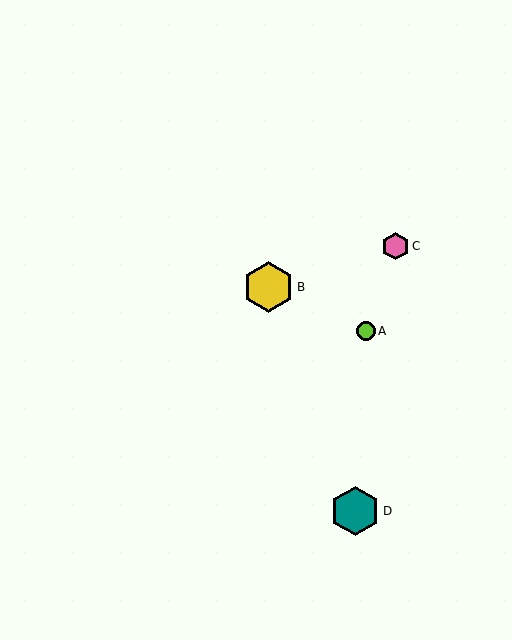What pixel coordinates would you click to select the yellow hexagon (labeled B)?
Click at (269, 287) to select the yellow hexagon B.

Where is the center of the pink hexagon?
The center of the pink hexagon is at (395, 246).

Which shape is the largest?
The yellow hexagon (labeled B) is the largest.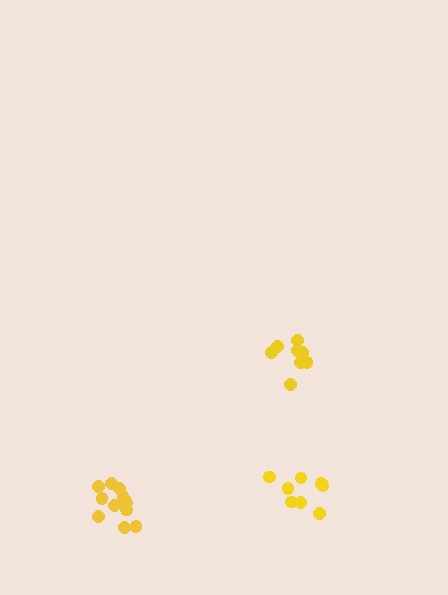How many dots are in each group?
Group 1: 12 dots, Group 2: 8 dots, Group 3: 8 dots (28 total).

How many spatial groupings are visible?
There are 3 spatial groupings.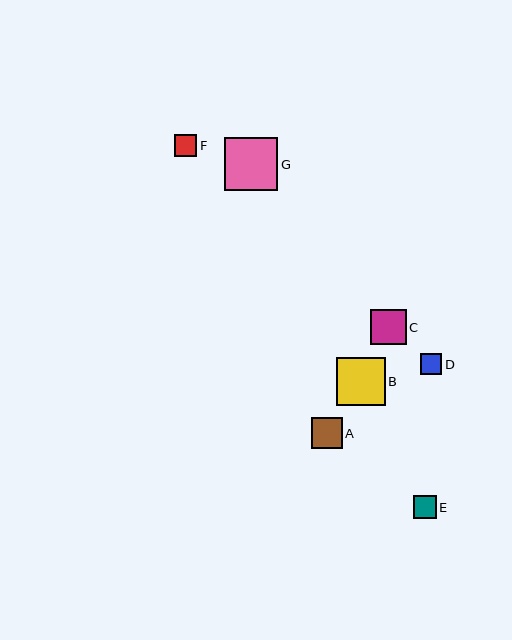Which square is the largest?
Square G is the largest with a size of approximately 53 pixels.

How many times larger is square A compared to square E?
Square A is approximately 1.3 times the size of square E.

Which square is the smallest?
Square D is the smallest with a size of approximately 21 pixels.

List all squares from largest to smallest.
From largest to smallest: G, B, C, A, E, F, D.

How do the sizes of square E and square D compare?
Square E and square D are approximately the same size.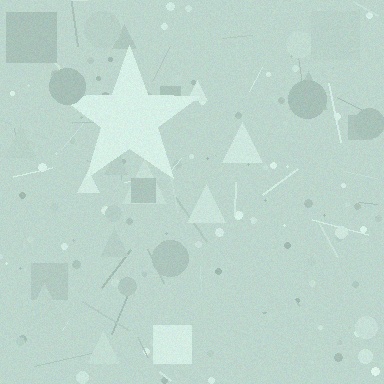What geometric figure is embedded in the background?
A star is embedded in the background.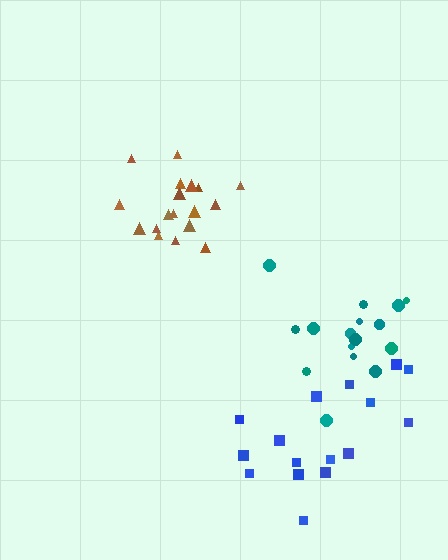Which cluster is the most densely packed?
Brown.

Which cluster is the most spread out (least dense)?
Blue.